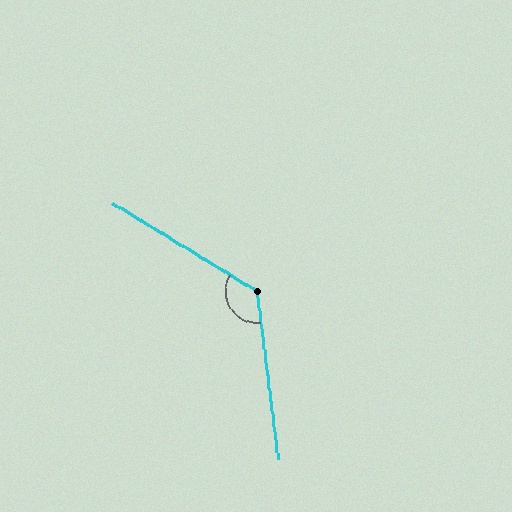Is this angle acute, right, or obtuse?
It is obtuse.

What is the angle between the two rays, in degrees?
Approximately 129 degrees.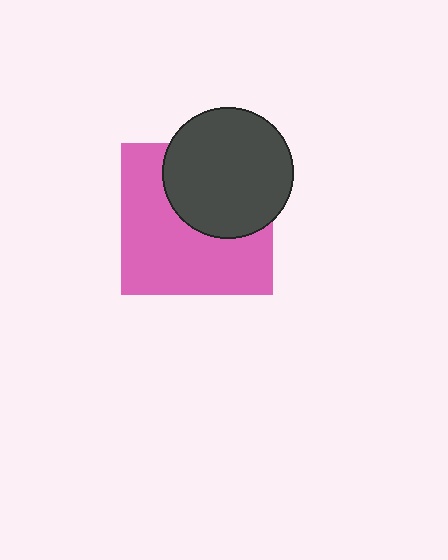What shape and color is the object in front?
The object in front is a dark gray circle.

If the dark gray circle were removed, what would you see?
You would see the complete pink square.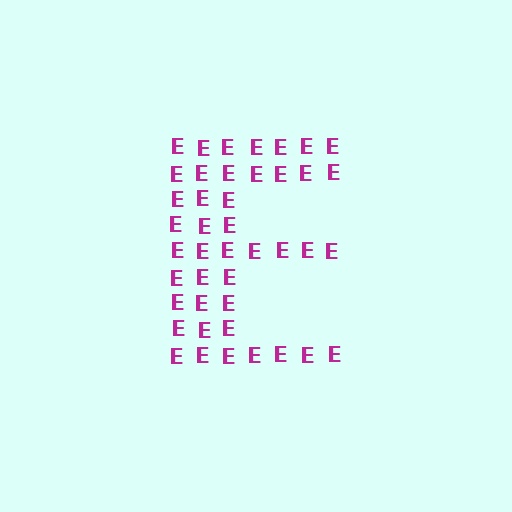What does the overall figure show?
The overall figure shows the letter E.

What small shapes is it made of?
It is made of small letter E's.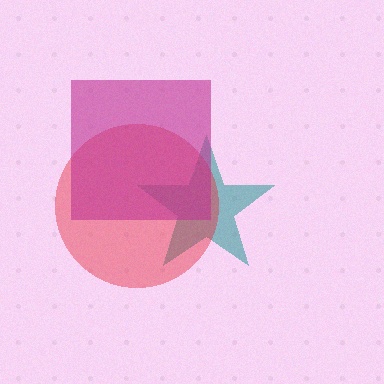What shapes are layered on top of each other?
The layered shapes are: a teal star, a red circle, a magenta square.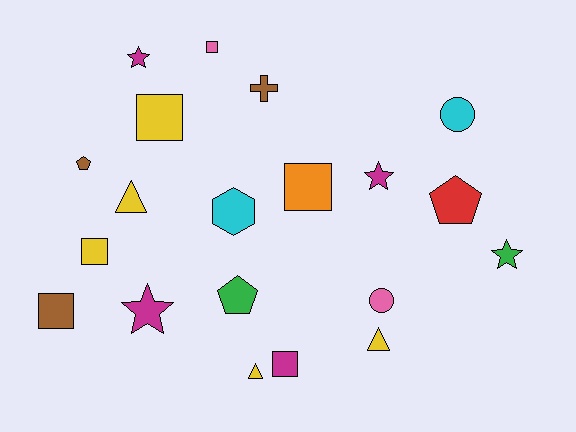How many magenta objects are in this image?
There are 4 magenta objects.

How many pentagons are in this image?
There are 3 pentagons.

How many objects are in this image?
There are 20 objects.